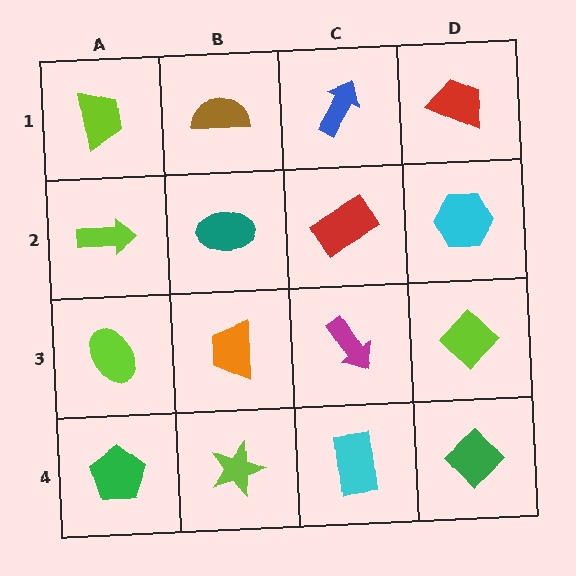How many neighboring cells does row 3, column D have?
3.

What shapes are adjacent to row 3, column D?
A cyan hexagon (row 2, column D), a green diamond (row 4, column D), a magenta arrow (row 3, column C).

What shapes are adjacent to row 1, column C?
A red rectangle (row 2, column C), a brown semicircle (row 1, column B), a red trapezoid (row 1, column D).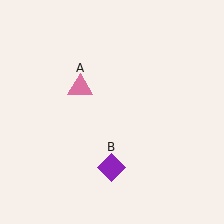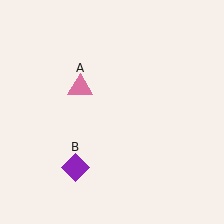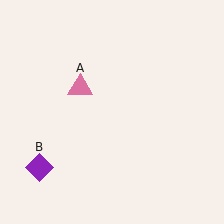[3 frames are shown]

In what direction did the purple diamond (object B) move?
The purple diamond (object B) moved left.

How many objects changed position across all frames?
1 object changed position: purple diamond (object B).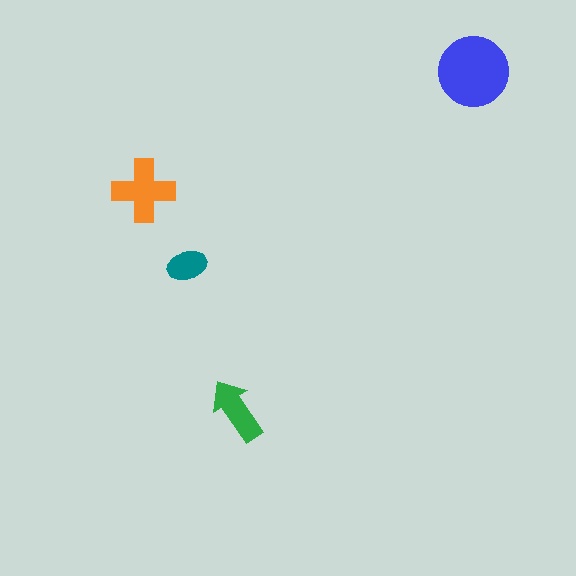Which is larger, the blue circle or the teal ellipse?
The blue circle.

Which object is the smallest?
The teal ellipse.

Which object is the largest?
The blue circle.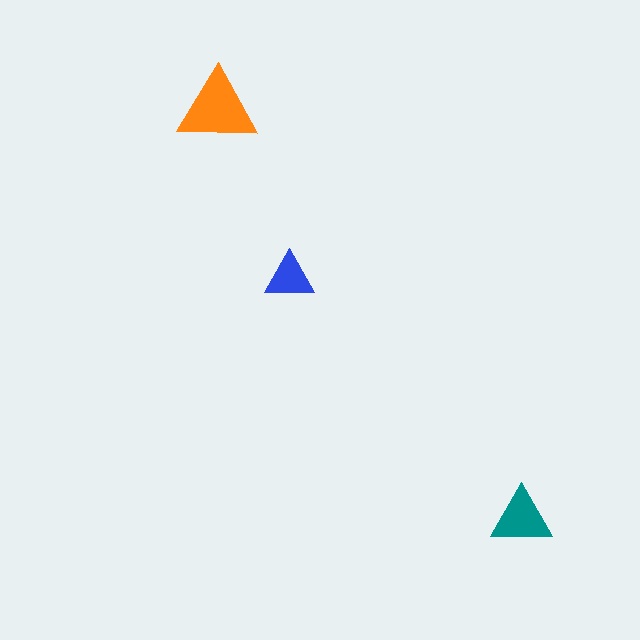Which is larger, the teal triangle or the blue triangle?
The teal one.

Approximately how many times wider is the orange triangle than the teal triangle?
About 1.5 times wider.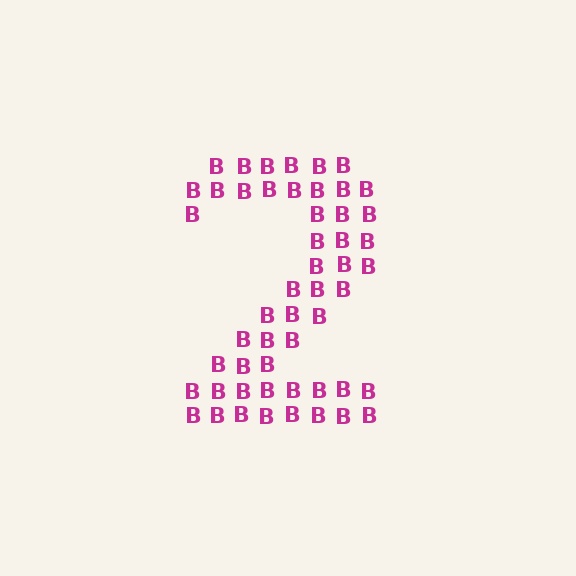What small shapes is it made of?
It is made of small letter B's.